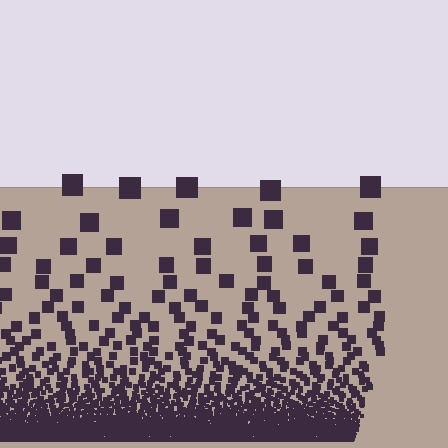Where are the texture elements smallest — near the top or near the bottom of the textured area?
Near the bottom.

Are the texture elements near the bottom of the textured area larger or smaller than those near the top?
Smaller. The gradient is inverted — elements near the bottom are smaller and denser.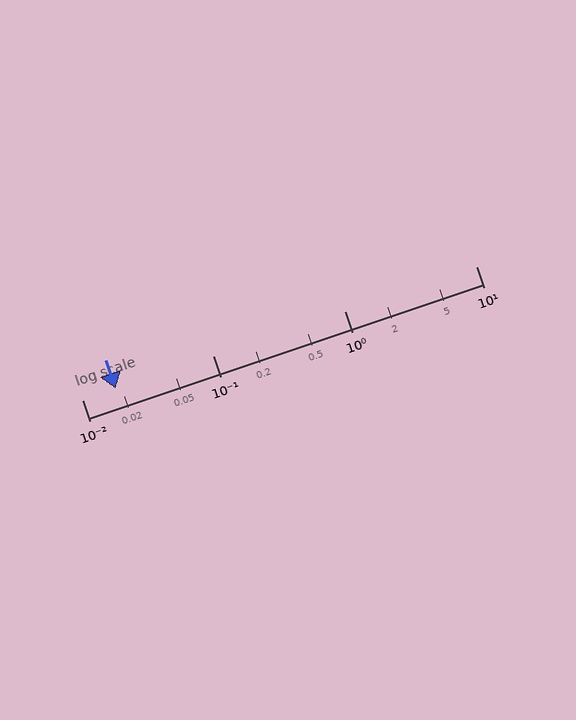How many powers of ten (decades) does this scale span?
The scale spans 3 decades, from 0.01 to 10.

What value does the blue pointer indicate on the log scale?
The pointer indicates approximately 0.018.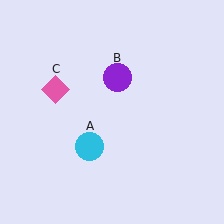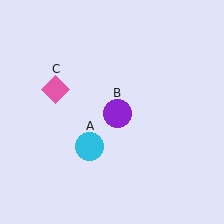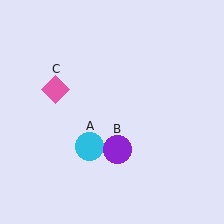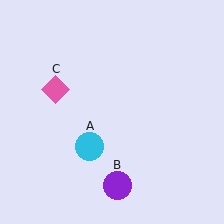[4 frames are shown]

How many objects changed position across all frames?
1 object changed position: purple circle (object B).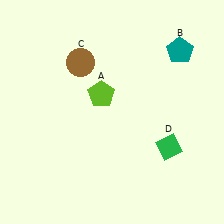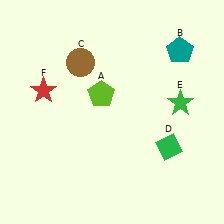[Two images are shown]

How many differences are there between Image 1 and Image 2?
There are 2 differences between the two images.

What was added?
A green star (E), a red star (F) were added in Image 2.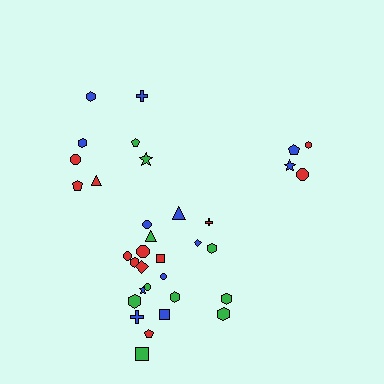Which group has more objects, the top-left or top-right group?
The top-left group.